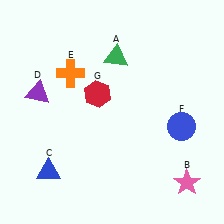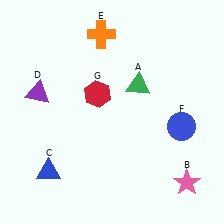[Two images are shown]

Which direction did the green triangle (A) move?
The green triangle (A) moved down.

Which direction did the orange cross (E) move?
The orange cross (E) moved up.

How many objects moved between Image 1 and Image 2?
2 objects moved between the two images.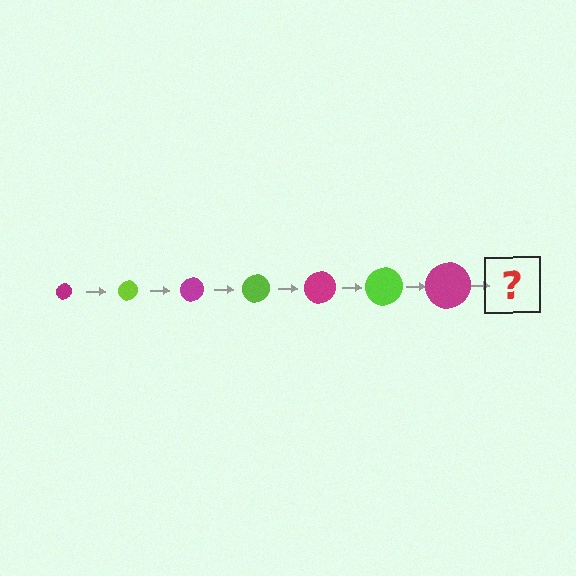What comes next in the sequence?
The next element should be a lime circle, larger than the previous one.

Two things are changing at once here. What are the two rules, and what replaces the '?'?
The two rules are that the circle grows larger each step and the color cycles through magenta and lime. The '?' should be a lime circle, larger than the previous one.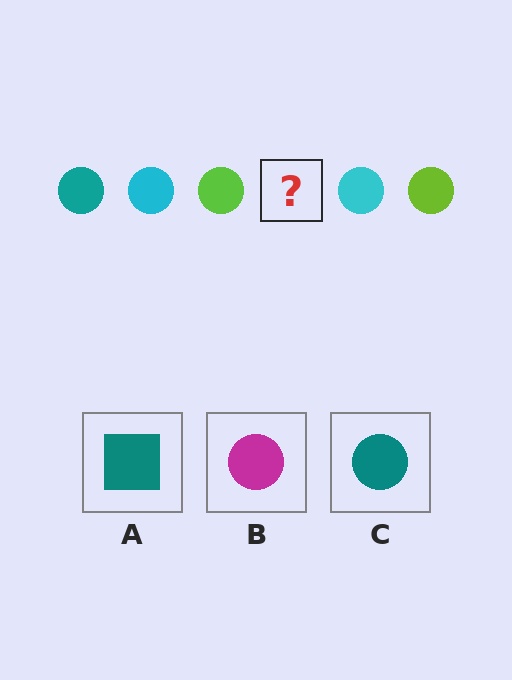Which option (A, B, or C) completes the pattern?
C.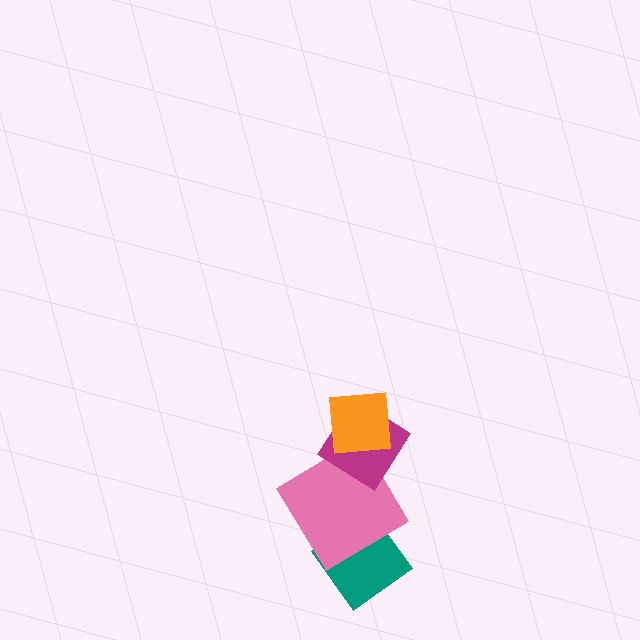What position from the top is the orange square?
The orange square is 1st from the top.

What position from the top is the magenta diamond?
The magenta diamond is 2nd from the top.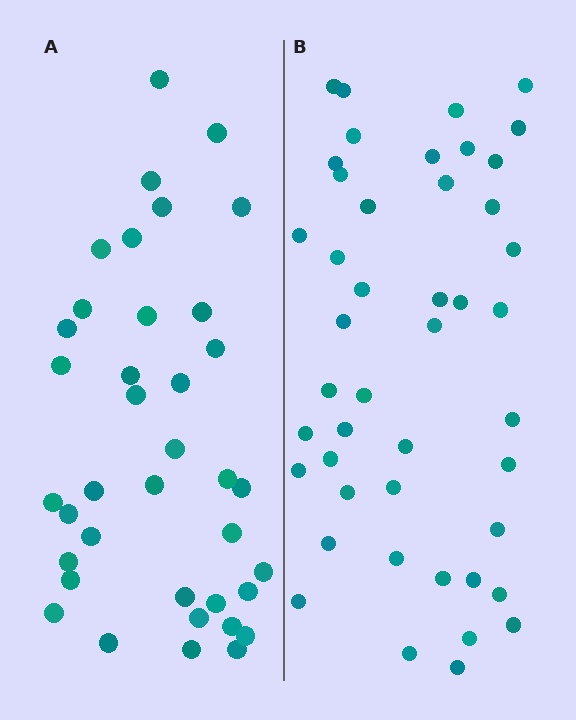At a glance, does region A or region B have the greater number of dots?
Region B (the right region) has more dots.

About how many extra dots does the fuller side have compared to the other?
Region B has roughly 8 or so more dots than region A.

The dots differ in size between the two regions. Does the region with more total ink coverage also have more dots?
No. Region A has more total ink coverage because its dots are larger, but region B actually contains more individual dots. Total area can be misleading — the number of items is what matters here.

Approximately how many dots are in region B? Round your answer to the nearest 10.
About 40 dots. (The exact count is 45, which rounds to 40.)